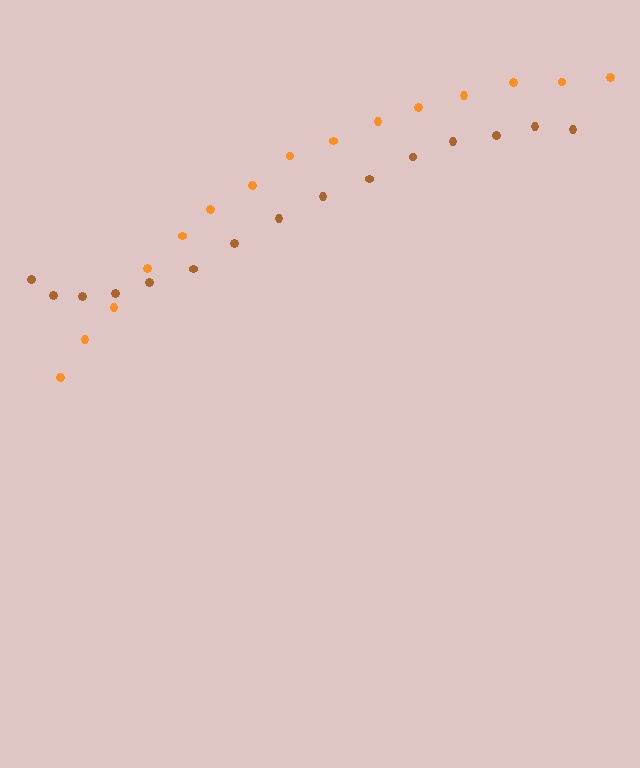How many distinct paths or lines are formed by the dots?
There are 2 distinct paths.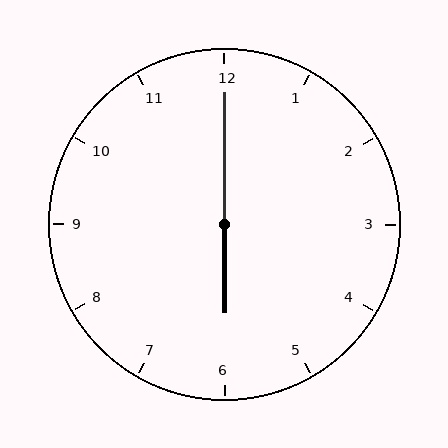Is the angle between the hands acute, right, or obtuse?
It is obtuse.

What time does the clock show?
6:00.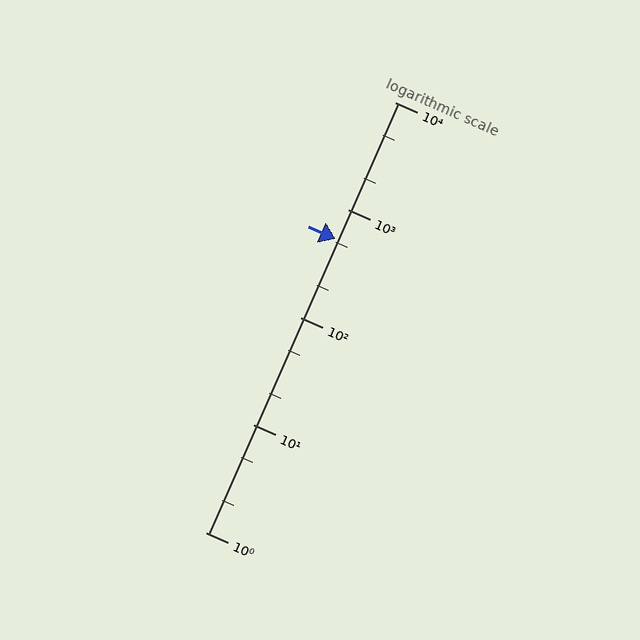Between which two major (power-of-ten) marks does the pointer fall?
The pointer is between 100 and 1000.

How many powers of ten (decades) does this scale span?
The scale spans 4 decades, from 1 to 10000.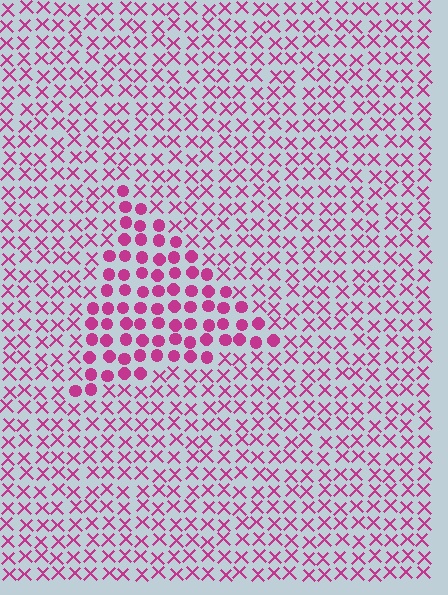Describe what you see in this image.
The image is filled with small magenta elements arranged in a uniform grid. A triangle-shaped region contains circles, while the surrounding area contains X marks. The boundary is defined purely by the change in element shape.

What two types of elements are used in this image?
The image uses circles inside the triangle region and X marks outside it.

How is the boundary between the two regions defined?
The boundary is defined by a change in element shape: circles inside vs. X marks outside. All elements share the same color and spacing.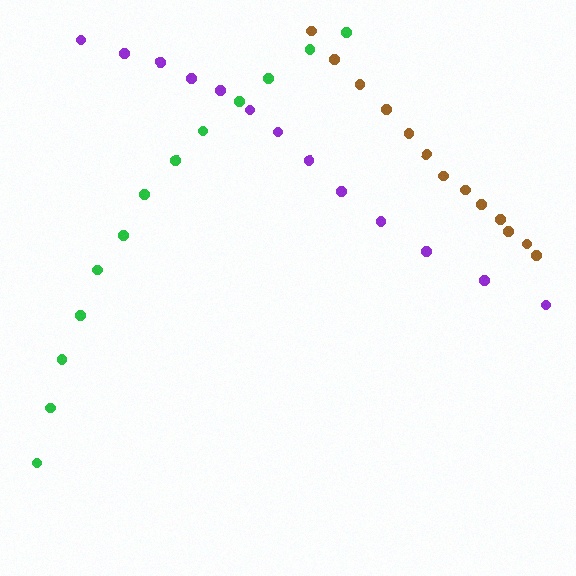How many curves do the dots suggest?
There are 3 distinct paths.